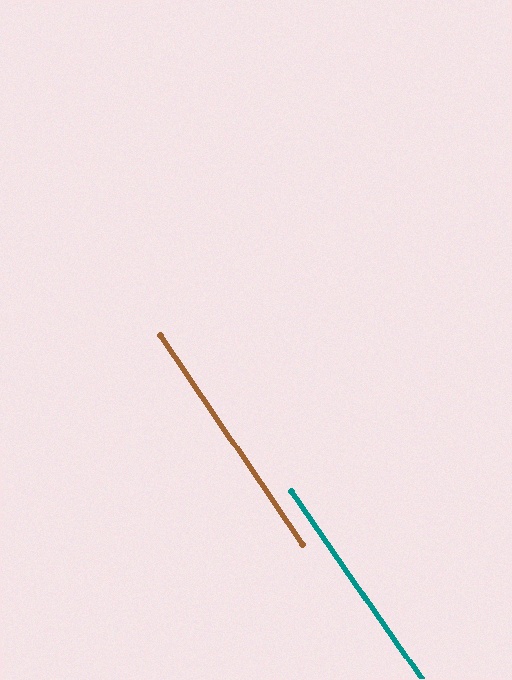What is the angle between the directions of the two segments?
Approximately 0 degrees.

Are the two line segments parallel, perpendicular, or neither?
Parallel — their directions differ by only 0.4°.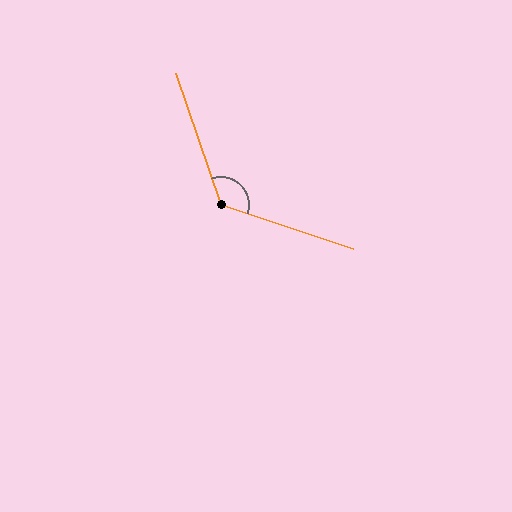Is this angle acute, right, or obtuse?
It is obtuse.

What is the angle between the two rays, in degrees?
Approximately 127 degrees.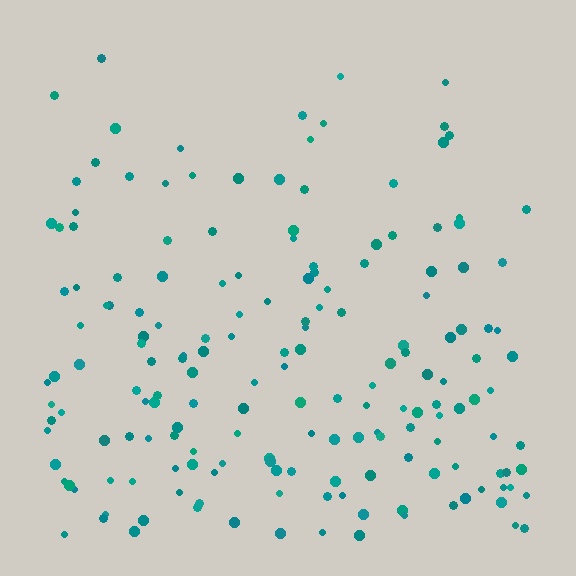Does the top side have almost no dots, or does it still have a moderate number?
Still a moderate number, just noticeably fewer than the bottom.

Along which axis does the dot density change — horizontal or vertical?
Vertical.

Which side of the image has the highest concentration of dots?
The bottom.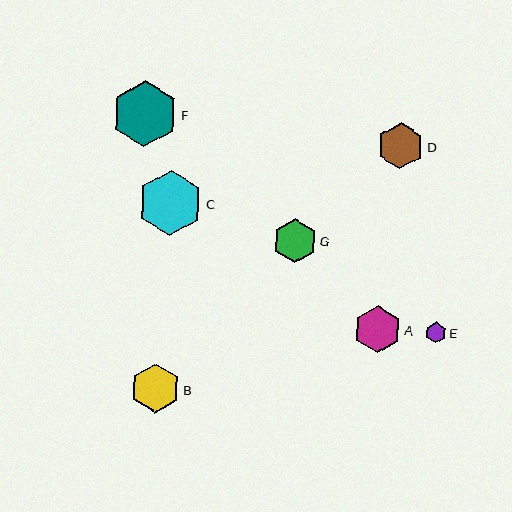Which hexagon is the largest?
Hexagon F is the largest with a size of approximately 66 pixels.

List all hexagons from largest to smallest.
From largest to smallest: F, C, B, A, D, G, E.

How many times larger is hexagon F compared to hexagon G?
Hexagon F is approximately 1.5 times the size of hexagon G.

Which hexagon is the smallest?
Hexagon E is the smallest with a size of approximately 21 pixels.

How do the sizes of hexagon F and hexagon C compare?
Hexagon F and hexagon C are approximately the same size.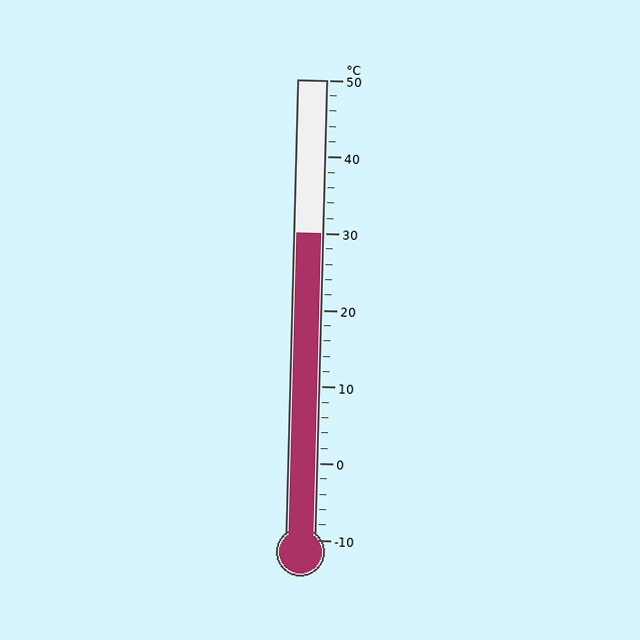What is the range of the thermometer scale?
The thermometer scale ranges from -10°C to 50°C.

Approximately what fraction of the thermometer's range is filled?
The thermometer is filled to approximately 65% of its range.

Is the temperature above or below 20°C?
The temperature is above 20°C.